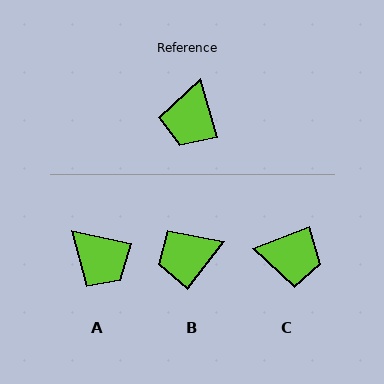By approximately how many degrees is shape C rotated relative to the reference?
Approximately 94 degrees counter-clockwise.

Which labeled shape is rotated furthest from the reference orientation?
C, about 94 degrees away.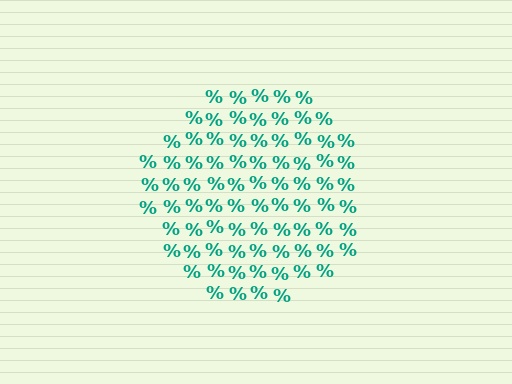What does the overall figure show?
The overall figure shows a circle.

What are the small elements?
The small elements are percent signs.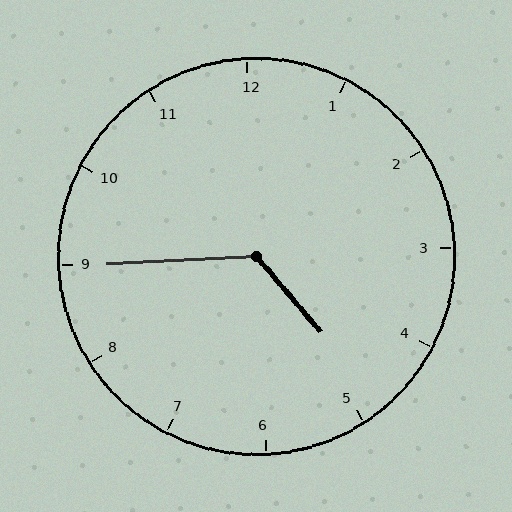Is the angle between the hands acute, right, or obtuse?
It is obtuse.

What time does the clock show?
4:45.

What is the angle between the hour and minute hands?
Approximately 128 degrees.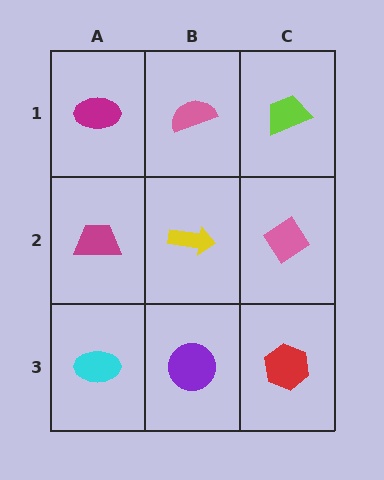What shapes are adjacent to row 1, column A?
A magenta trapezoid (row 2, column A), a pink semicircle (row 1, column B).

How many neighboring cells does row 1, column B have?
3.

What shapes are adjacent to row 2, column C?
A lime trapezoid (row 1, column C), a red hexagon (row 3, column C), a yellow arrow (row 2, column B).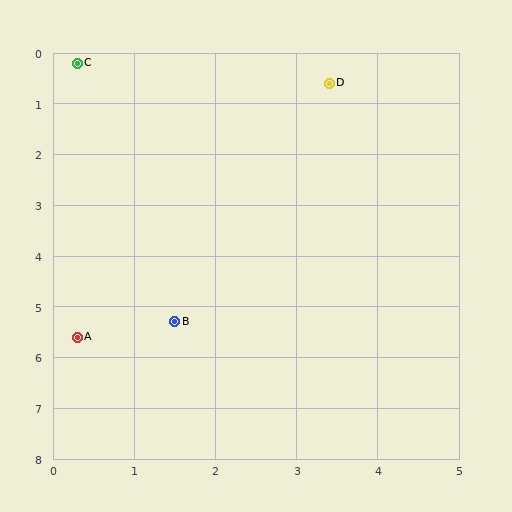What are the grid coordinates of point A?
Point A is at approximately (0.3, 5.6).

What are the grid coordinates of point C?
Point C is at approximately (0.3, 0.2).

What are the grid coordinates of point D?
Point D is at approximately (3.4, 0.6).